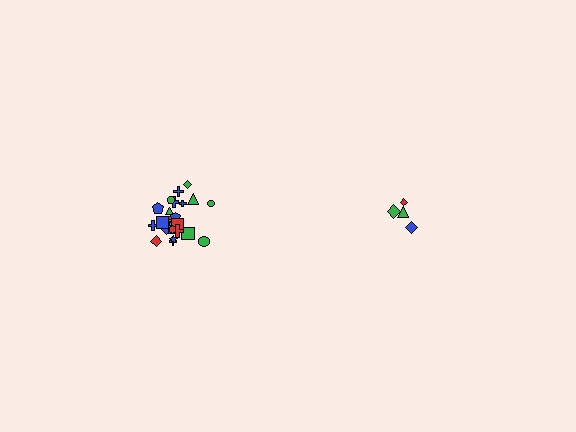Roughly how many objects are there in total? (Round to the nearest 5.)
Roughly 30 objects in total.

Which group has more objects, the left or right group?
The left group.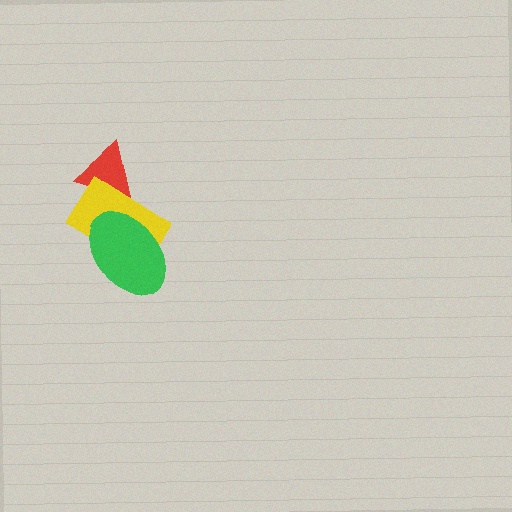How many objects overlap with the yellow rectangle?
2 objects overlap with the yellow rectangle.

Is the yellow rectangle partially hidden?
Yes, it is partially covered by another shape.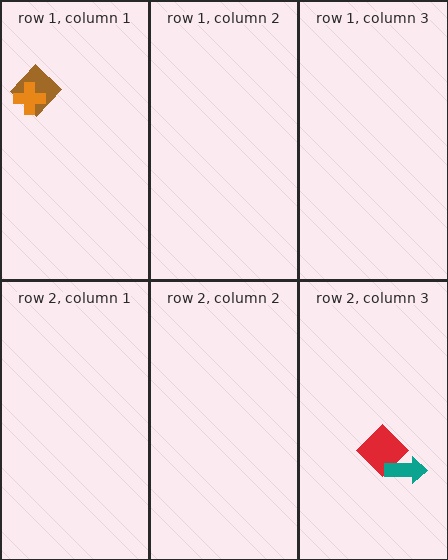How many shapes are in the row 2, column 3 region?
2.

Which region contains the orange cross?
The row 1, column 1 region.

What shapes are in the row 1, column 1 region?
The brown diamond, the orange cross.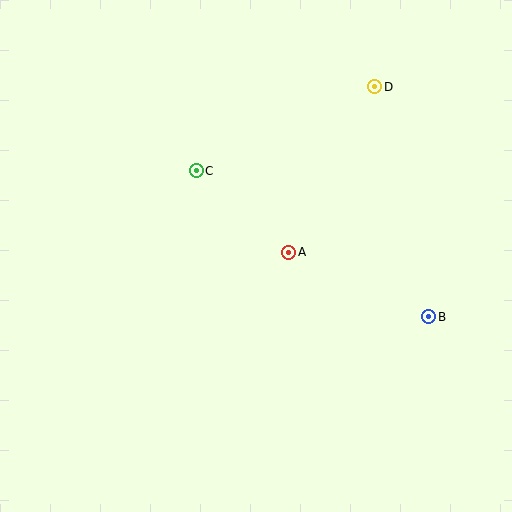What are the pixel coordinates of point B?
Point B is at (429, 317).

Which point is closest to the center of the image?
Point A at (289, 252) is closest to the center.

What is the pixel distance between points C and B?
The distance between C and B is 275 pixels.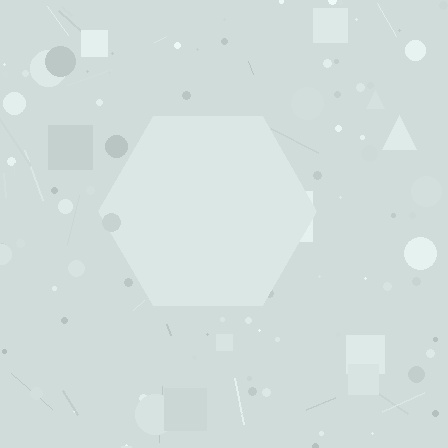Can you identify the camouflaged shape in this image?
The camouflaged shape is a hexagon.